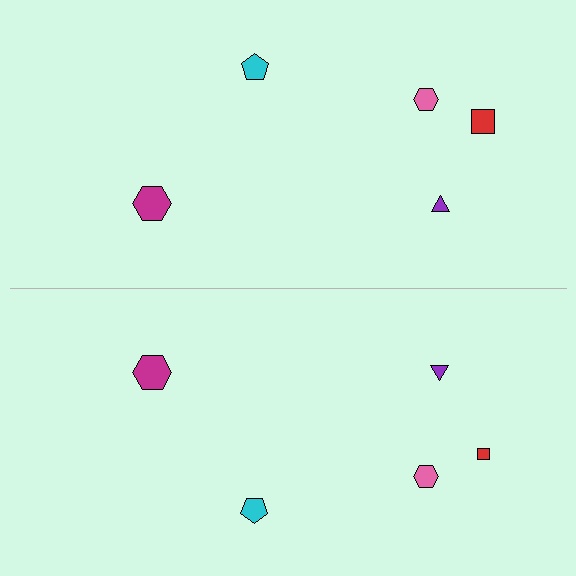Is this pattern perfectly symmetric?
No, the pattern is not perfectly symmetric. The red square on the bottom side has a different size than its mirror counterpart.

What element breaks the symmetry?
The red square on the bottom side has a different size than its mirror counterpart.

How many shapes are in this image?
There are 10 shapes in this image.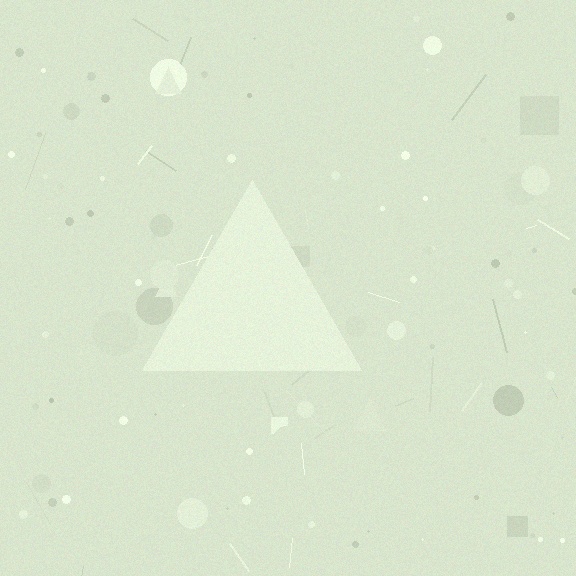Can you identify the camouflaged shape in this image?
The camouflaged shape is a triangle.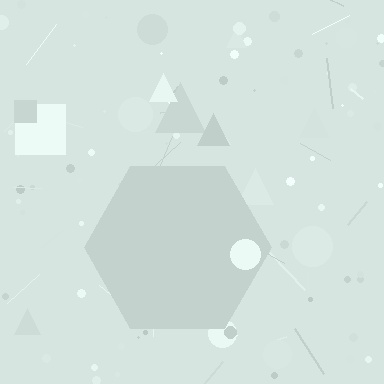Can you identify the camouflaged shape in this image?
The camouflaged shape is a hexagon.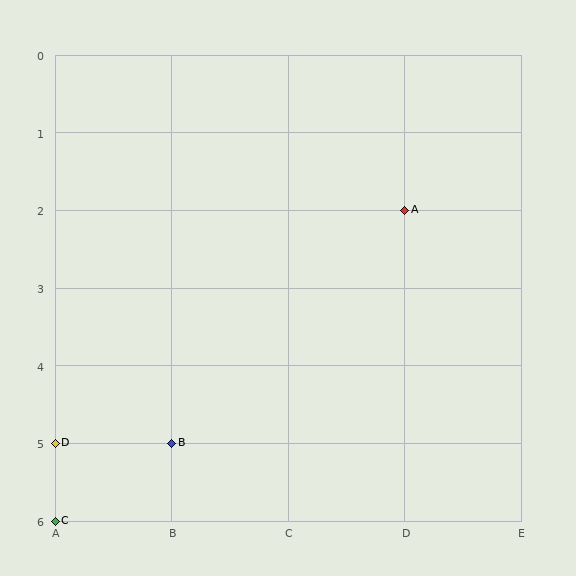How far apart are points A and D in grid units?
Points A and D are 3 columns and 3 rows apart (about 4.2 grid units diagonally).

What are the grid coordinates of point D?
Point D is at grid coordinates (A, 5).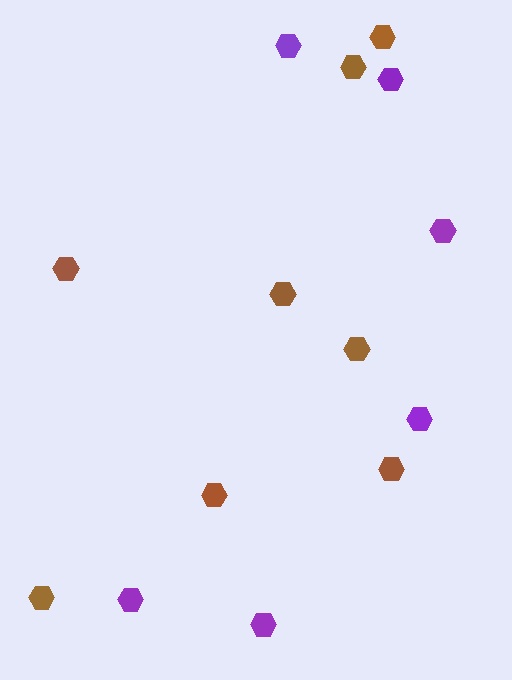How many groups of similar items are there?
There are 2 groups: one group of brown hexagons (8) and one group of purple hexagons (6).